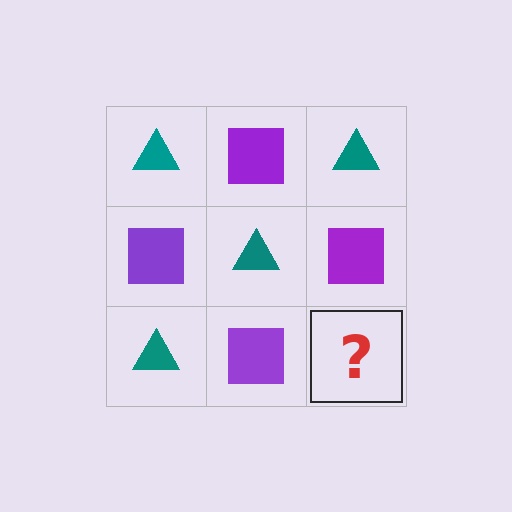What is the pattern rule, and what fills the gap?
The rule is that it alternates teal triangle and purple square in a checkerboard pattern. The gap should be filled with a teal triangle.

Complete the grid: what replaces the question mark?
The question mark should be replaced with a teal triangle.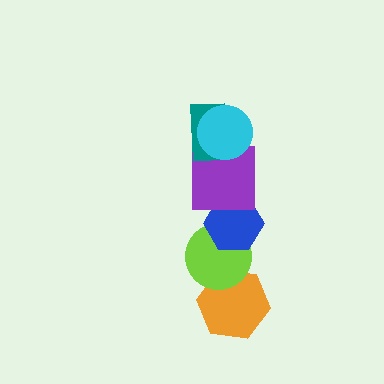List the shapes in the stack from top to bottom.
From top to bottom: the cyan circle, the teal rectangle, the purple square, the blue hexagon, the lime circle, the orange hexagon.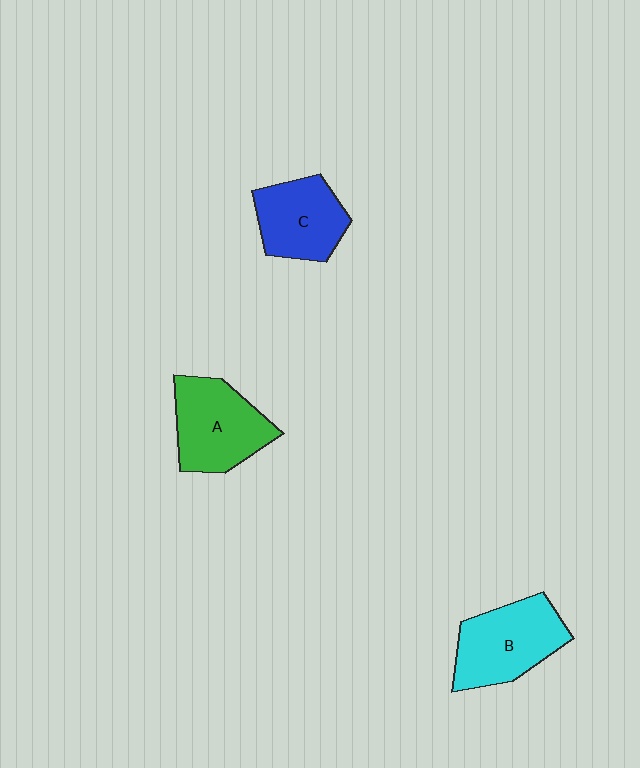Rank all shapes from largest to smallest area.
From largest to smallest: B (cyan), A (green), C (blue).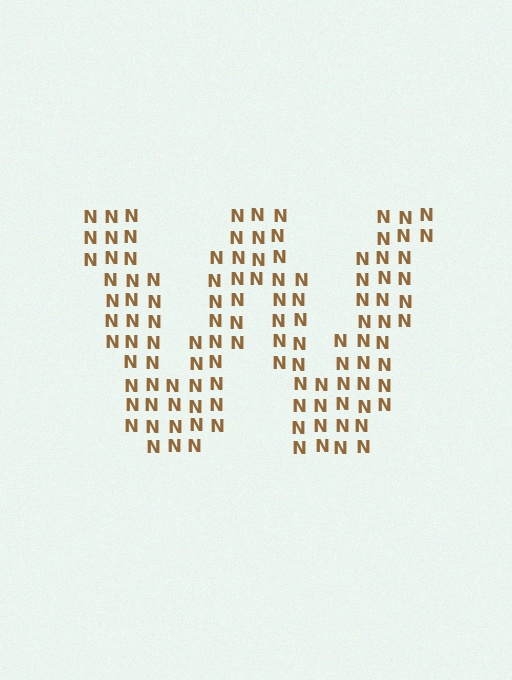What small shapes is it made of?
It is made of small letter N's.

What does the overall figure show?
The overall figure shows the letter W.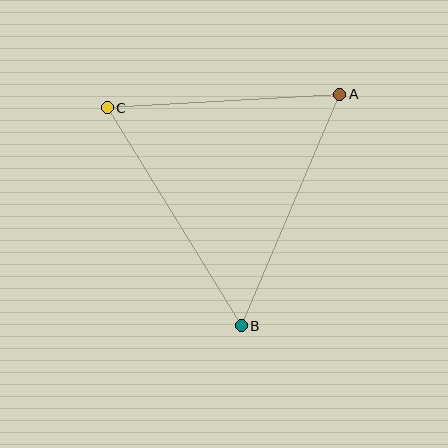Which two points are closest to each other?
Points A and C are closest to each other.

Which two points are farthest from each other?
Points B and C are farthest from each other.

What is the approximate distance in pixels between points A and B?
The distance between A and B is approximately 252 pixels.